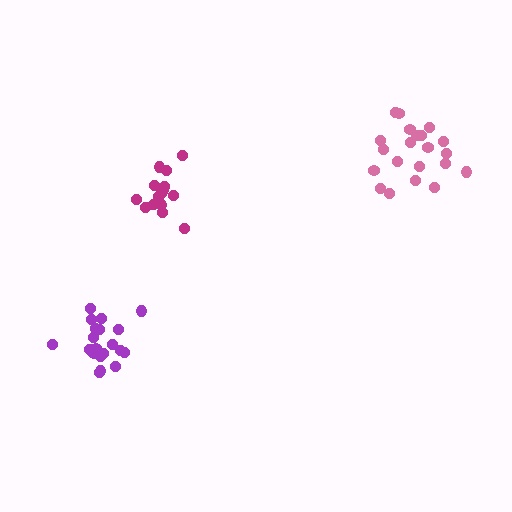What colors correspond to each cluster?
The clusters are colored: pink, magenta, purple.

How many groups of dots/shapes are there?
There are 3 groups.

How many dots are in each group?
Group 1: 21 dots, Group 2: 15 dots, Group 3: 20 dots (56 total).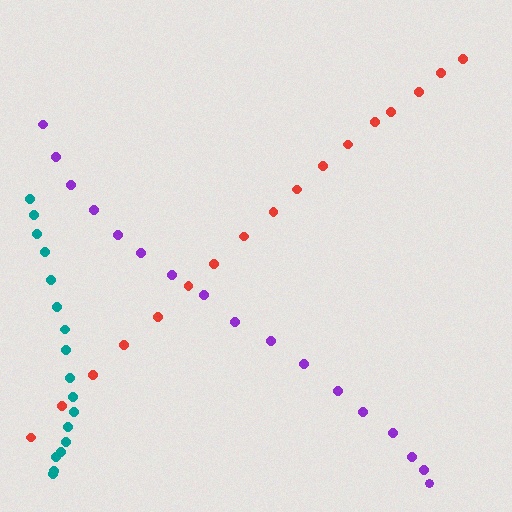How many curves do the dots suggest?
There are 3 distinct paths.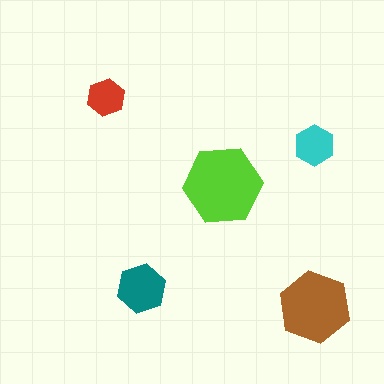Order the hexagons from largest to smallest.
the lime one, the brown one, the teal one, the cyan one, the red one.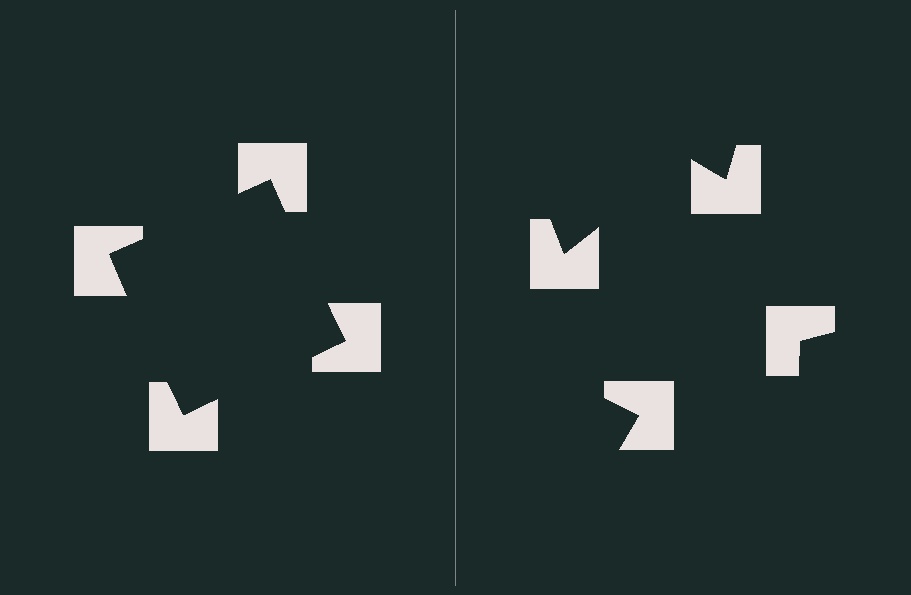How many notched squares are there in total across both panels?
8 — 4 on each side.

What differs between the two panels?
The notched squares are positioned identically on both sides; only the wedge orientations differ. On the left they align to a square; on the right they are misaligned.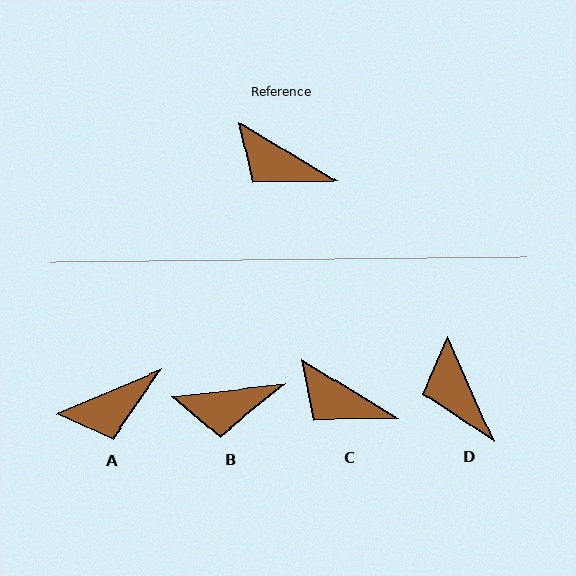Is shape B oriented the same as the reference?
No, it is off by about 38 degrees.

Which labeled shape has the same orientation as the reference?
C.